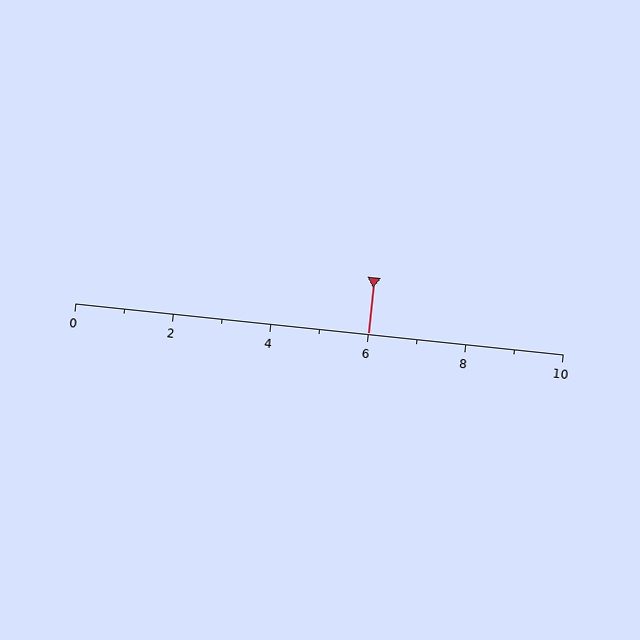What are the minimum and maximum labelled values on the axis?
The axis runs from 0 to 10.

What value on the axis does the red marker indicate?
The marker indicates approximately 6.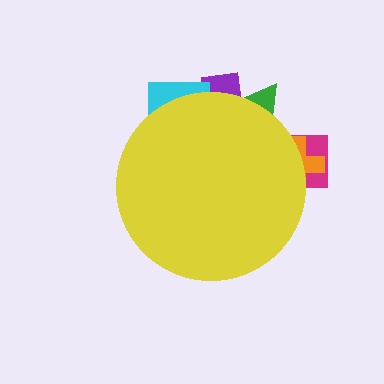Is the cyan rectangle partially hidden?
Yes, the cyan rectangle is partially hidden behind the yellow circle.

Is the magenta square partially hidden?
Yes, the magenta square is partially hidden behind the yellow circle.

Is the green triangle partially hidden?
Yes, the green triangle is partially hidden behind the yellow circle.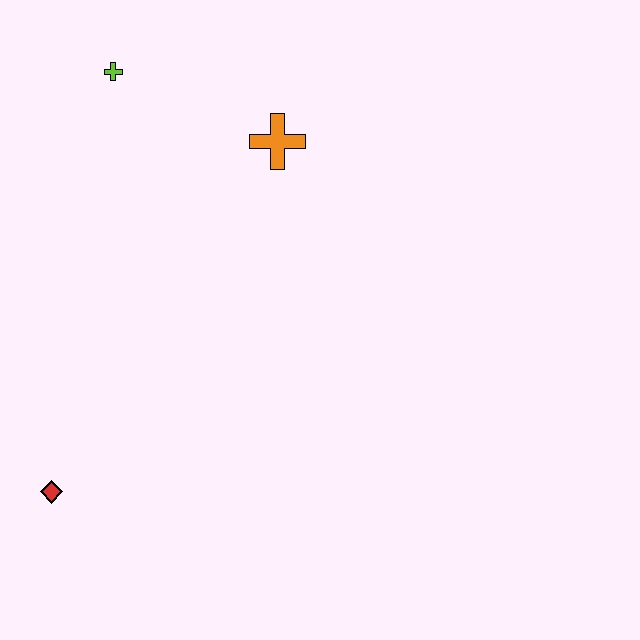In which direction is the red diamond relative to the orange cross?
The red diamond is below the orange cross.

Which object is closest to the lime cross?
The orange cross is closest to the lime cross.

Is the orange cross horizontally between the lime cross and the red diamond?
No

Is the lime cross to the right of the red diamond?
Yes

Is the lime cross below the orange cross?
No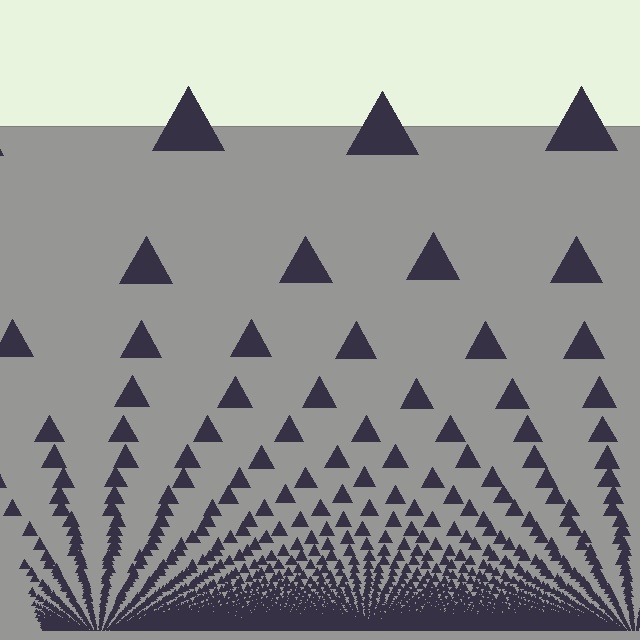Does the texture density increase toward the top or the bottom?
Density increases toward the bottom.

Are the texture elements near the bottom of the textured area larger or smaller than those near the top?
Smaller. The gradient is inverted — elements near the bottom are smaller and denser.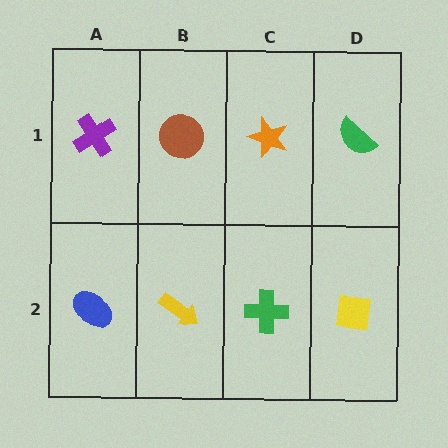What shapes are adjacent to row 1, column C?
A green cross (row 2, column C), a brown circle (row 1, column B), a green semicircle (row 1, column D).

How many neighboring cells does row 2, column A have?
2.